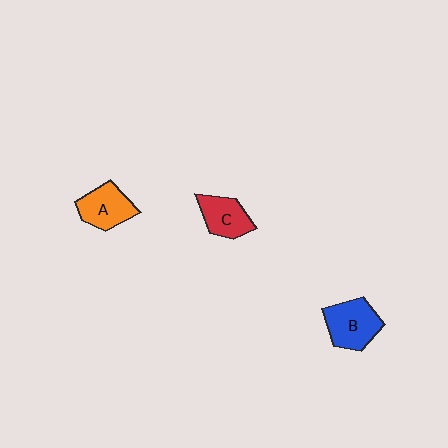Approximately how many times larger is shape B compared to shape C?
Approximately 1.3 times.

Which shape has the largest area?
Shape B (blue).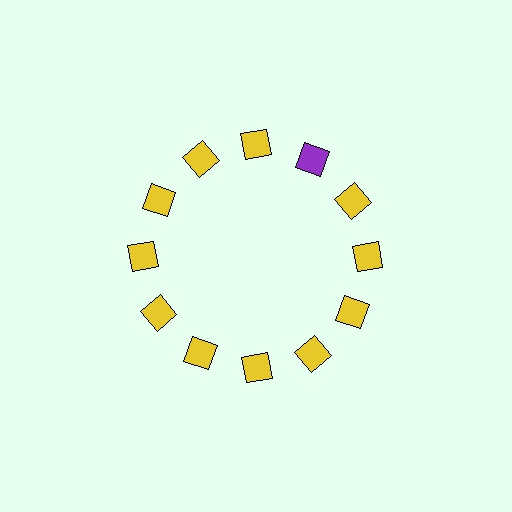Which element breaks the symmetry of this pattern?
The purple square at roughly the 1 o'clock position breaks the symmetry. All other shapes are yellow squares.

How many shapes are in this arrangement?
There are 12 shapes arranged in a ring pattern.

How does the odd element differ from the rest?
It has a different color: purple instead of yellow.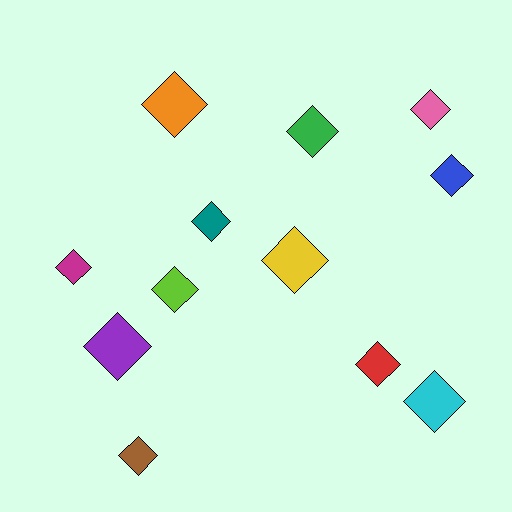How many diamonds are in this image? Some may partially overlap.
There are 12 diamonds.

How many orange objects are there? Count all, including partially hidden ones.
There is 1 orange object.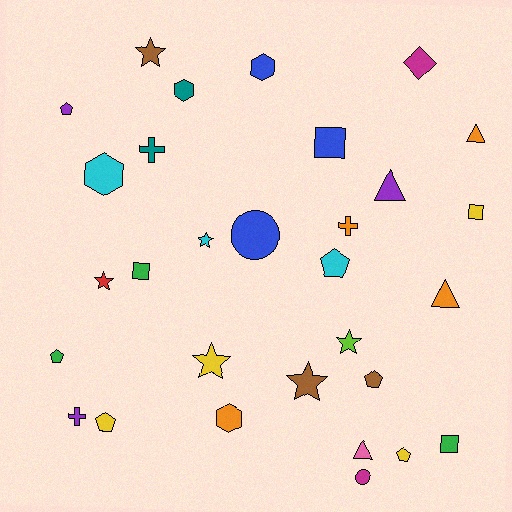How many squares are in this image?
There are 4 squares.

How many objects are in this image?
There are 30 objects.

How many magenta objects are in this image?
There are 2 magenta objects.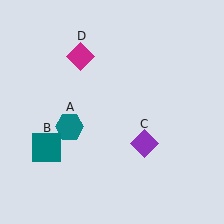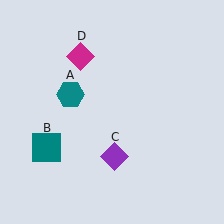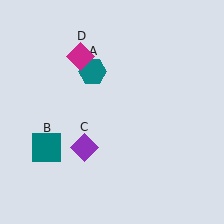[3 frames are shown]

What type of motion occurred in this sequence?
The teal hexagon (object A), purple diamond (object C) rotated clockwise around the center of the scene.